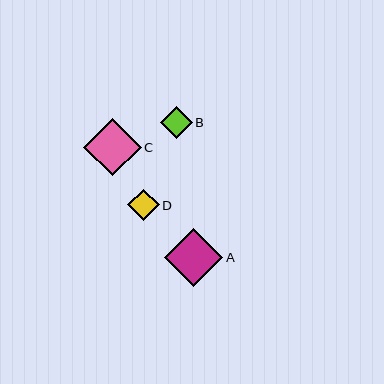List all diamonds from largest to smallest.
From largest to smallest: A, C, B, D.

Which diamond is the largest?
Diamond A is the largest with a size of approximately 58 pixels.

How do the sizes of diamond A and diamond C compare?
Diamond A and diamond C are approximately the same size.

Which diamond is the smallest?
Diamond D is the smallest with a size of approximately 31 pixels.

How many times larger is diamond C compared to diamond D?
Diamond C is approximately 1.8 times the size of diamond D.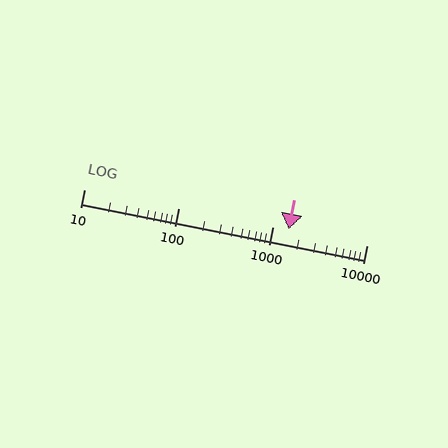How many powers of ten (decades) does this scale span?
The scale spans 3 decades, from 10 to 10000.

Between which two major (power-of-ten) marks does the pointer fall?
The pointer is between 1000 and 10000.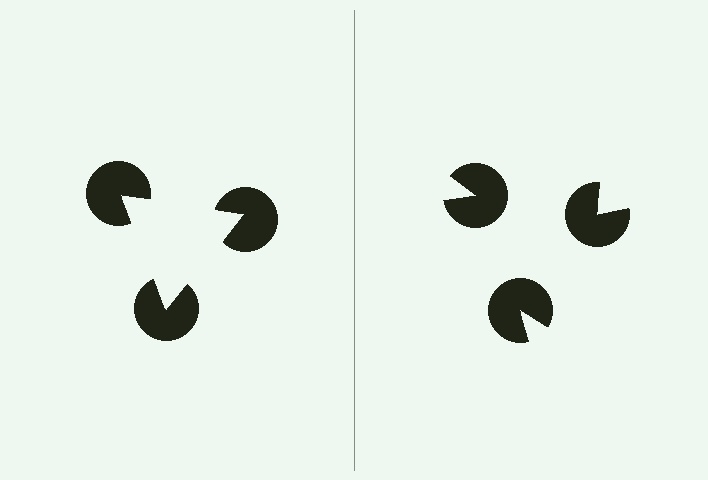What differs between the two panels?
The pac-man discs are positioned identically on both sides; only the wedge orientations differ. On the left they align to a triangle; on the right they are misaligned.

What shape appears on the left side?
An illusory triangle.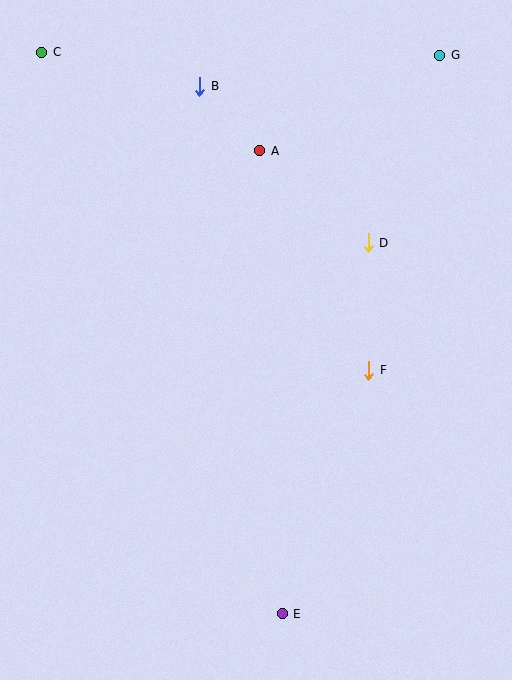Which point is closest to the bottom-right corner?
Point E is closest to the bottom-right corner.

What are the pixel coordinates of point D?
Point D is at (368, 243).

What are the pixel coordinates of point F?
Point F is at (369, 370).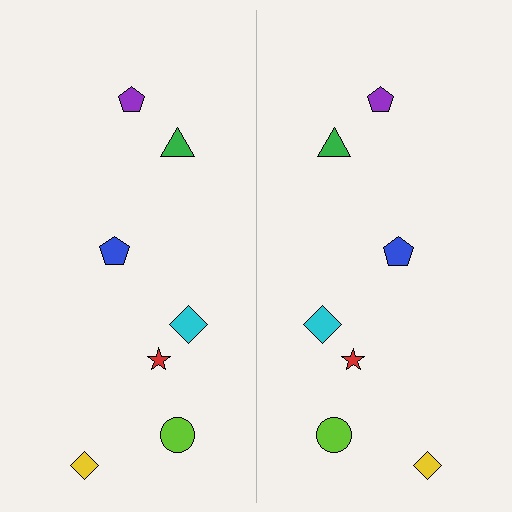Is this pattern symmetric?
Yes, this pattern has bilateral (reflection) symmetry.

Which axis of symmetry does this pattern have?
The pattern has a vertical axis of symmetry running through the center of the image.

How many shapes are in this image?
There are 14 shapes in this image.